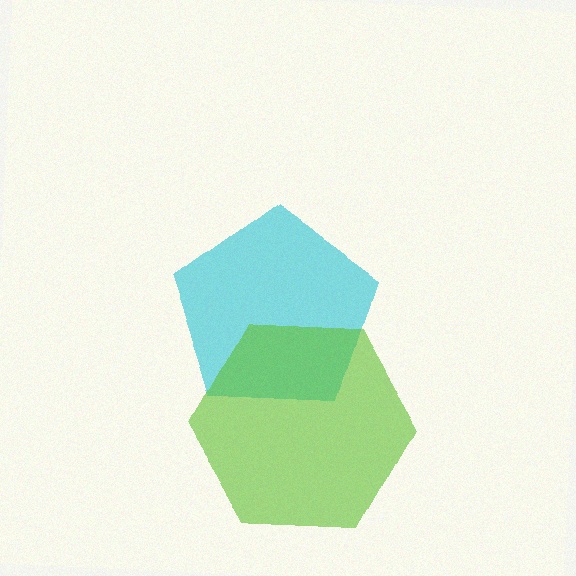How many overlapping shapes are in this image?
There are 2 overlapping shapes in the image.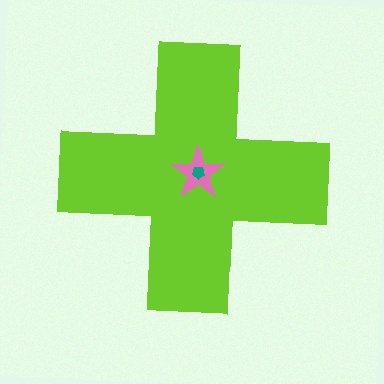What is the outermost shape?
The lime cross.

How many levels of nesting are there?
3.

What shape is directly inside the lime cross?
The pink star.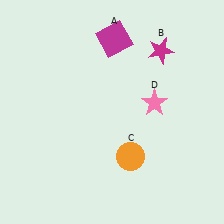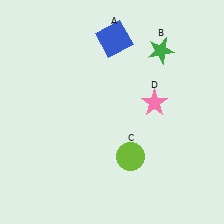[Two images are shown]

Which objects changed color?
A changed from magenta to blue. B changed from magenta to green. C changed from orange to lime.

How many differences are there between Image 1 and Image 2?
There are 3 differences between the two images.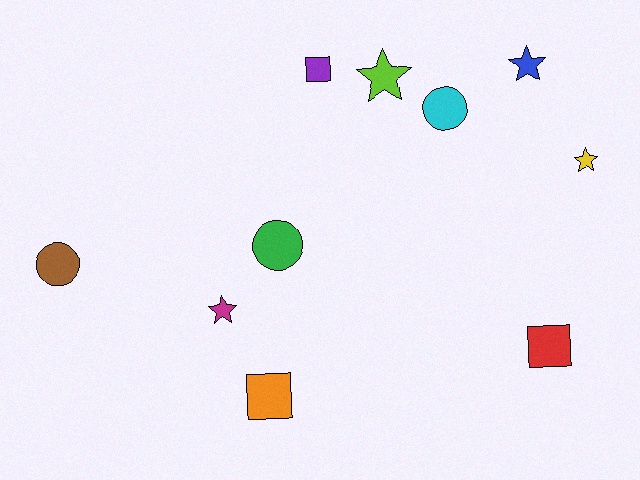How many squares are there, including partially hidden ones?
There are 3 squares.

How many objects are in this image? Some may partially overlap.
There are 10 objects.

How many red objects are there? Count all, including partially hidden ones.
There is 1 red object.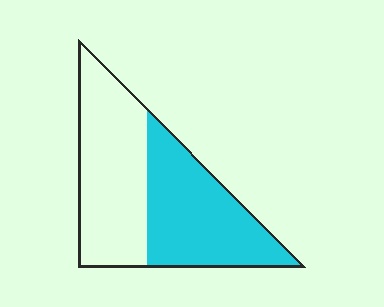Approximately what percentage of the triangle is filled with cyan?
Approximately 50%.